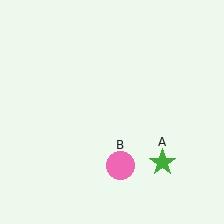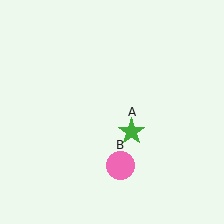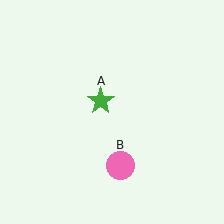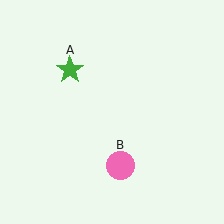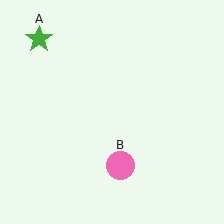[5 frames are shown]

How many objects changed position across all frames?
1 object changed position: green star (object A).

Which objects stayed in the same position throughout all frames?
Pink circle (object B) remained stationary.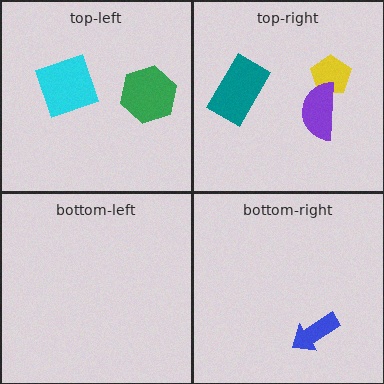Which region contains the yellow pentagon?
The top-right region.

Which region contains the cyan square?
The top-left region.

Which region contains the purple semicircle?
The top-right region.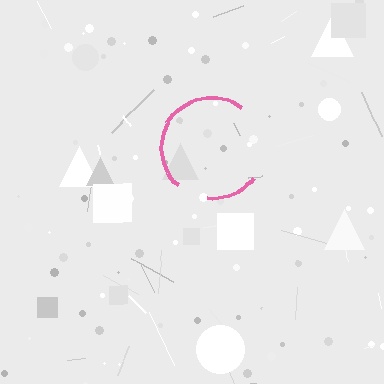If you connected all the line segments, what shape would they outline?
They would outline a circle.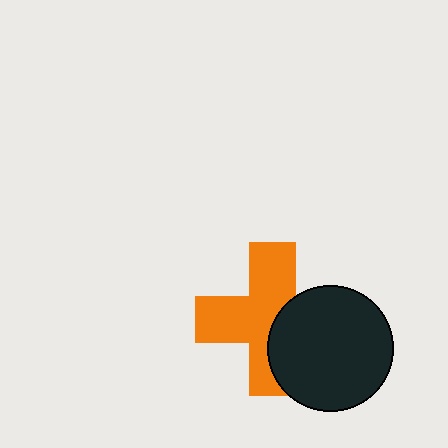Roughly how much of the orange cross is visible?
About half of it is visible (roughly 62%).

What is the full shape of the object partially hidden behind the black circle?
The partially hidden object is an orange cross.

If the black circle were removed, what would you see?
You would see the complete orange cross.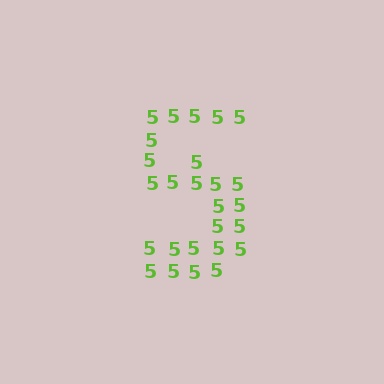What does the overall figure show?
The overall figure shows the digit 5.